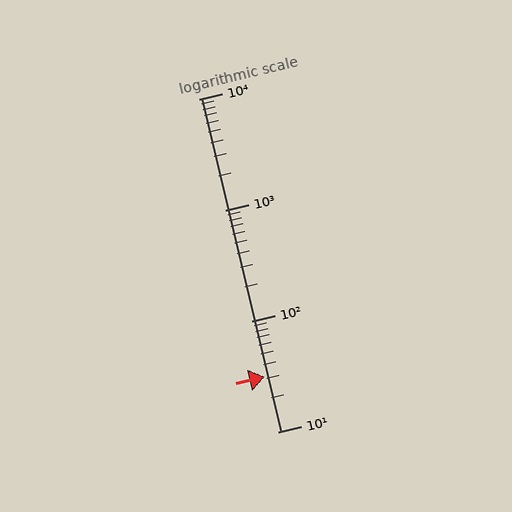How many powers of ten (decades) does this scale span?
The scale spans 3 decades, from 10 to 10000.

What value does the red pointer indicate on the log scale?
The pointer indicates approximately 31.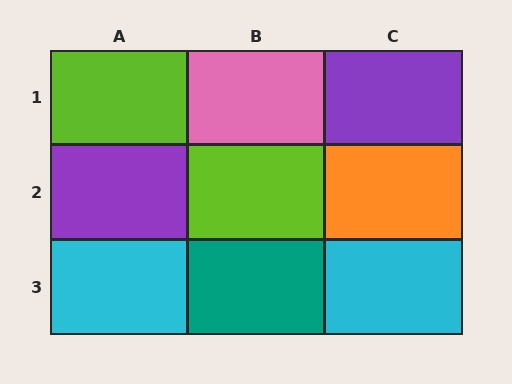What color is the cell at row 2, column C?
Orange.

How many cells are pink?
1 cell is pink.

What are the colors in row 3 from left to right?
Cyan, teal, cyan.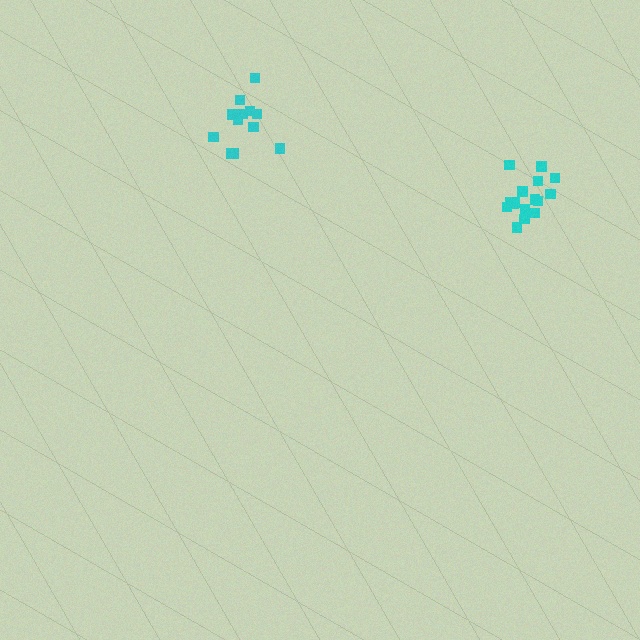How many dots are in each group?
Group 1: 12 dots, Group 2: 16 dots (28 total).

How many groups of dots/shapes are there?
There are 2 groups.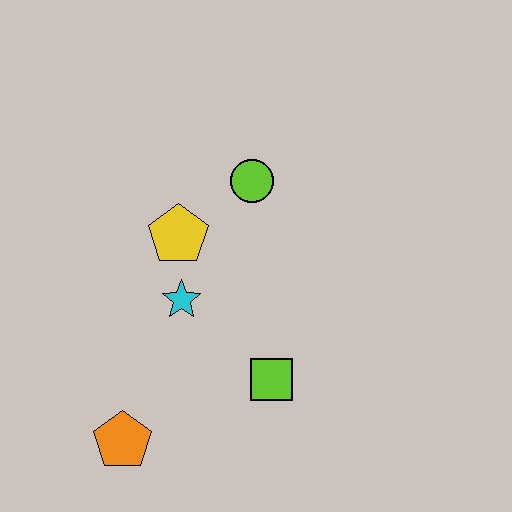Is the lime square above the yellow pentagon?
No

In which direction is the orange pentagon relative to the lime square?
The orange pentagon is to the left of the lime square.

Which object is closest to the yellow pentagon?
The cyan star is closest to the yellow pentagon.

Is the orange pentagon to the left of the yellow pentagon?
Yes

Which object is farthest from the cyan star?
The orange pentagon is farthest from the cyan star.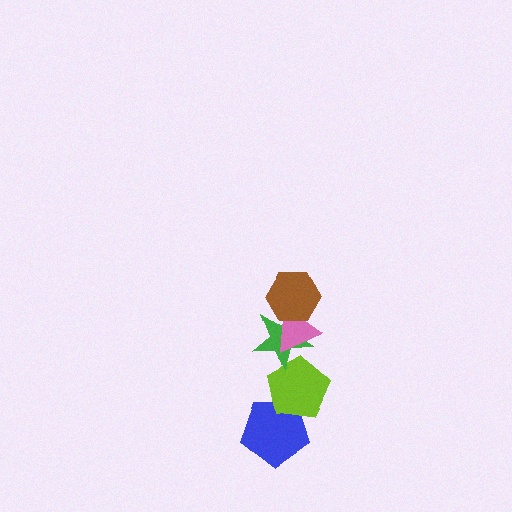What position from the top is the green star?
The green star is 3rd from the top.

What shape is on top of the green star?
The pink triangle is on top of the green star.